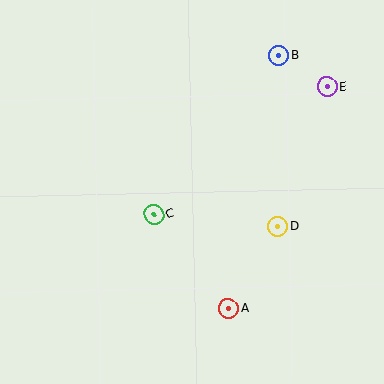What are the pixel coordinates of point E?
Point E is at (327, 87).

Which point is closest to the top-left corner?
Point C is closest to the top-left corner.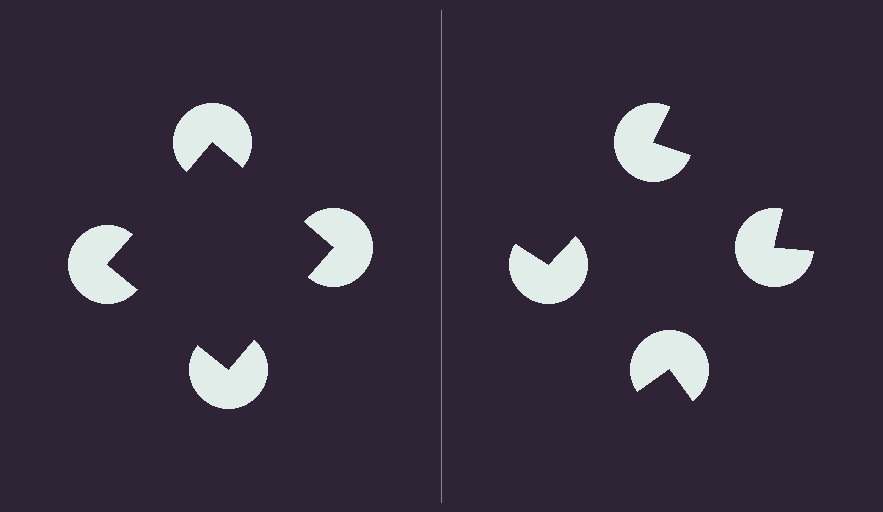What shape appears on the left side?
An illusory square.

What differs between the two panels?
The pac-man discs are positioned identically on both sides; only the wedge orientations differ. On the left they align to a square; on the right they are misaligned.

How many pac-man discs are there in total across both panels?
8 — 4 on each side.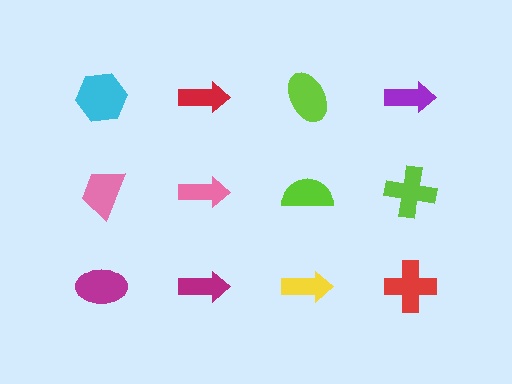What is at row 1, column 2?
A red arrow.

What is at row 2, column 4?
A lime cross.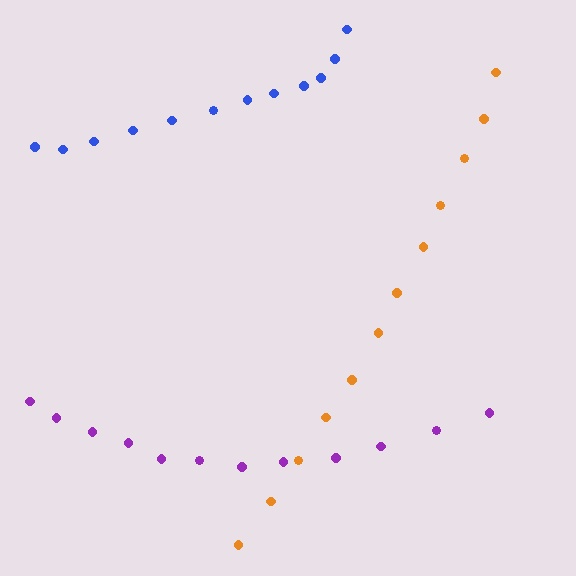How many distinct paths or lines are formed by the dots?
There are 3 distinct paths.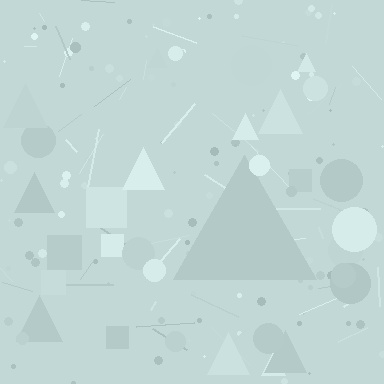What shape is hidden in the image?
A triangle is hidden in the image.